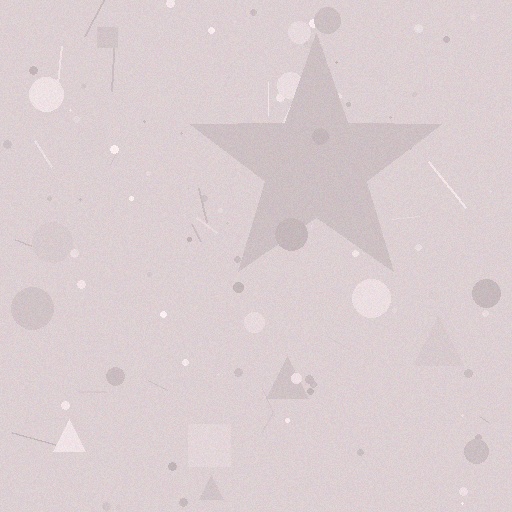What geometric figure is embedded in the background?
A star is embedded in the background.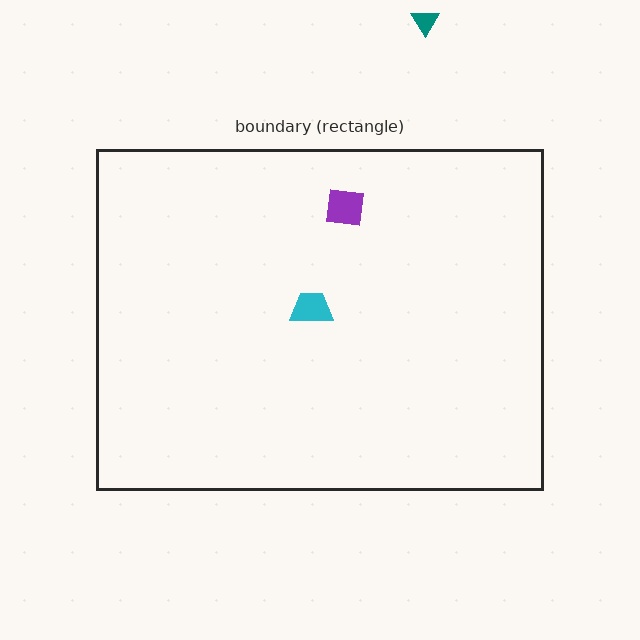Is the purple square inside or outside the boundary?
Inside.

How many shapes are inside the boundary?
2 inside, 1 outside.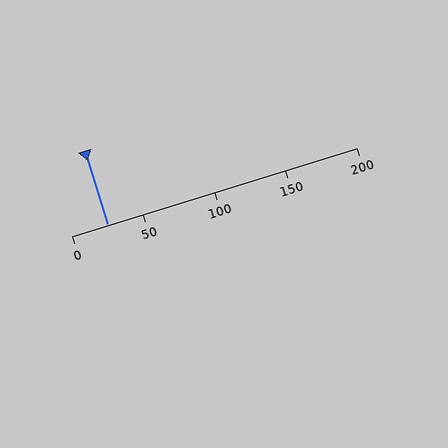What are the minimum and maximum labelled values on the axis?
The axis runs from 0 to 200.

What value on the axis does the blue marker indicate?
The marker indicates approximately 25.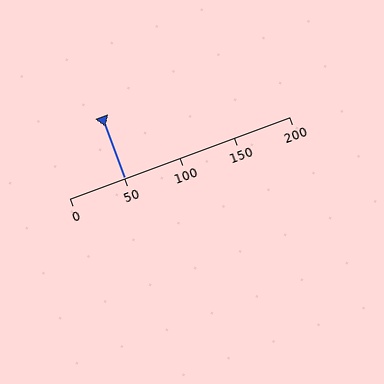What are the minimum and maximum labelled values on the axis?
The axis runs from 0 to 200.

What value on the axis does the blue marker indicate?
The marker indicates approximately 50.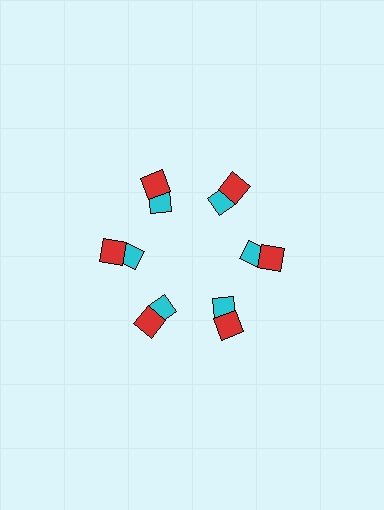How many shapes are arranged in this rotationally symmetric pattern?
There are 12 shapes, arranged in 6 groups of 2.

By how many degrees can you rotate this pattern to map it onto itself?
The pattern maps onto itself every 60 degrees of rotation.